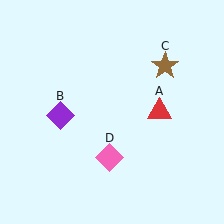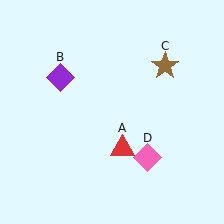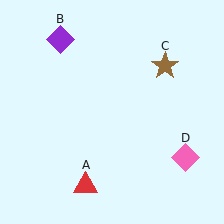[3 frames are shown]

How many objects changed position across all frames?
3 objects changed position: red triangle (object A), purple diamond (object B), pink diamond (object D).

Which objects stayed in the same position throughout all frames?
Brown star (object C) remained stationary.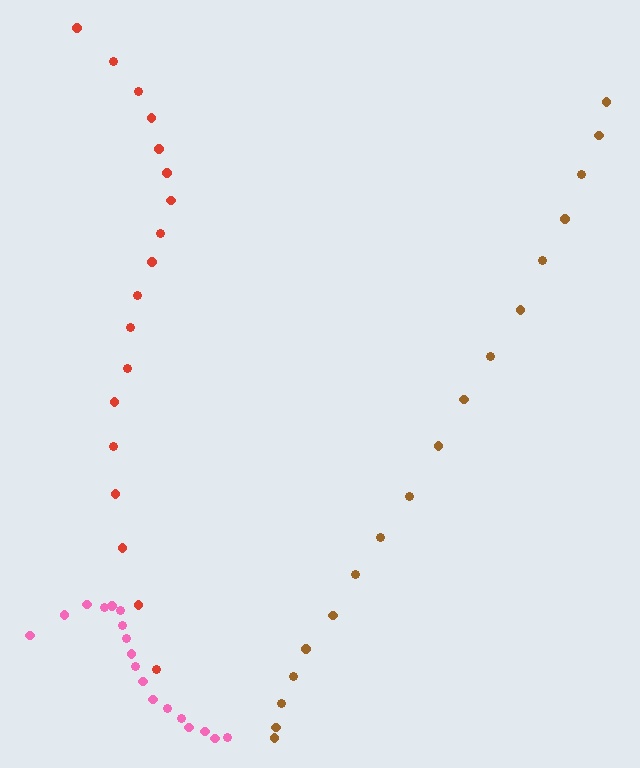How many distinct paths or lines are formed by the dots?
There are 3 distinct paths.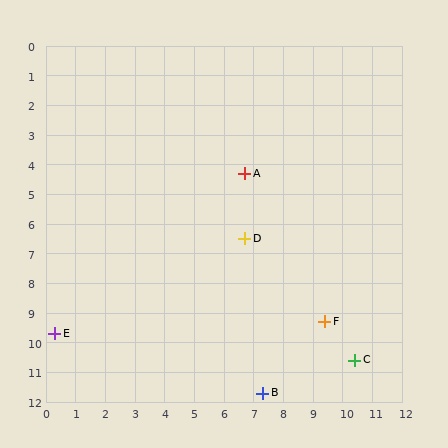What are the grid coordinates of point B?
Point B is at approximately (7.3, 11.7).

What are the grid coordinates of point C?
Point C is at approximately (10.4, 10.6).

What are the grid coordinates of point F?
Point F is at approximately (9.4, 9.3).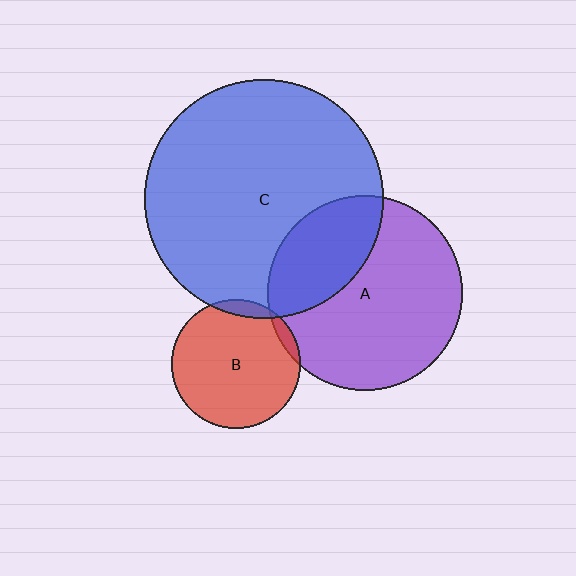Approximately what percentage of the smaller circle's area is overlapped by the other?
Approximately 5%.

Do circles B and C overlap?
Yes.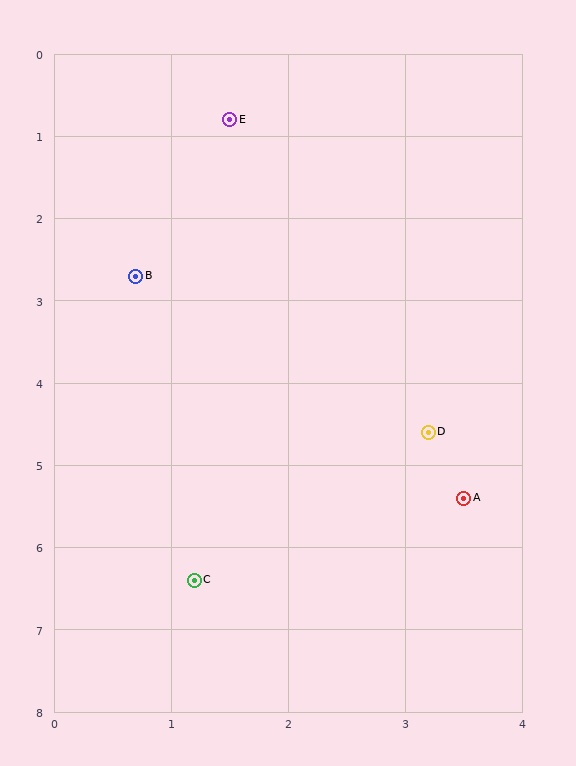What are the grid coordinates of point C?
Point C is at approximately (1.2, 6.4).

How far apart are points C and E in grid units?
Points C and E are about 5.6 grid units apart.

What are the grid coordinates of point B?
Point B is at approximately (0.7, 2.7).